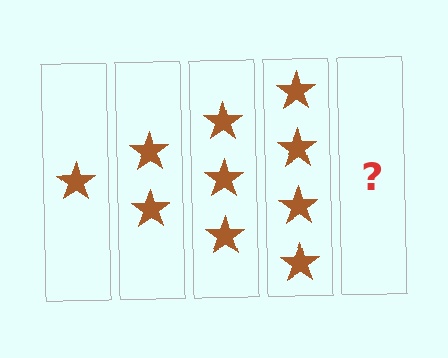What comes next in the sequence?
The next element should be 5 stars.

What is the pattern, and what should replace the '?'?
The pattern is that each step adds one more star. The '?' should be 5 stars.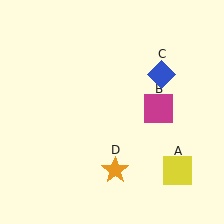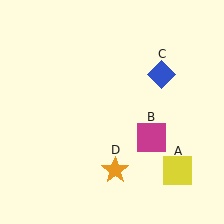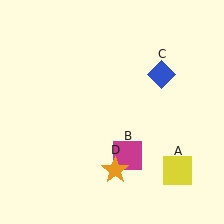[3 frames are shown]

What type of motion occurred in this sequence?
The magenta square (object B) rotated clockwise around the center of the scene.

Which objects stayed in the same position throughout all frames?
Yellow square (object A) and blue diamond (object C) and orange star (object D) remained stationary.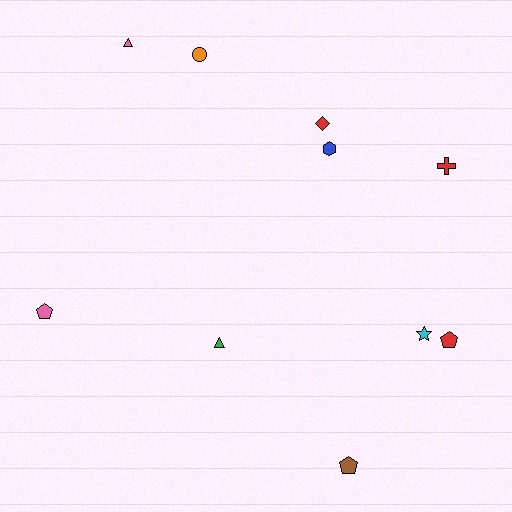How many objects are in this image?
There are 10 objects.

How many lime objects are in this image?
There are no lime objects.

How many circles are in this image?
There is 1 circle.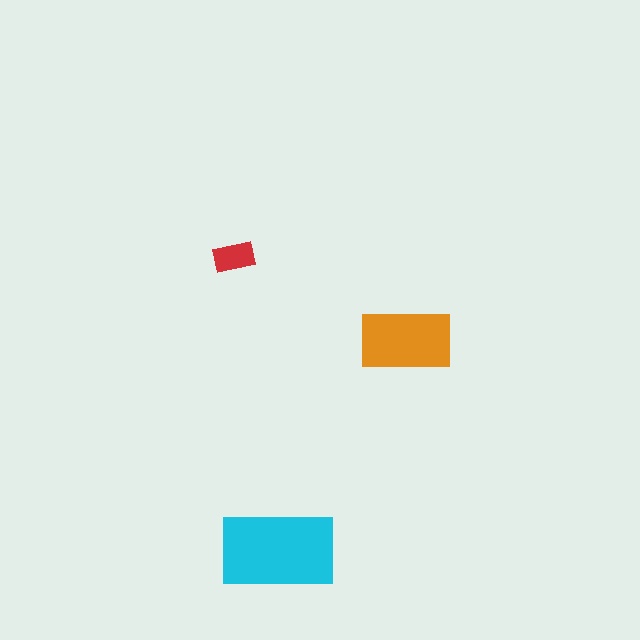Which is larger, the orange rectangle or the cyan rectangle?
The cyan one.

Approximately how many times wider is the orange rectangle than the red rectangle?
About 2 times wider.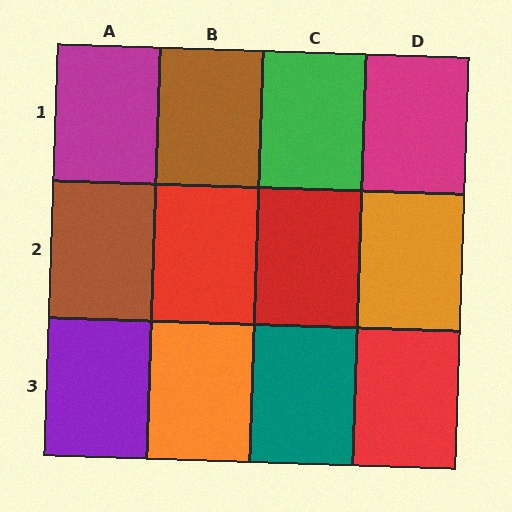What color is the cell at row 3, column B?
Orange.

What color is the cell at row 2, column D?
Orange.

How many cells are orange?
2 cells are orange.